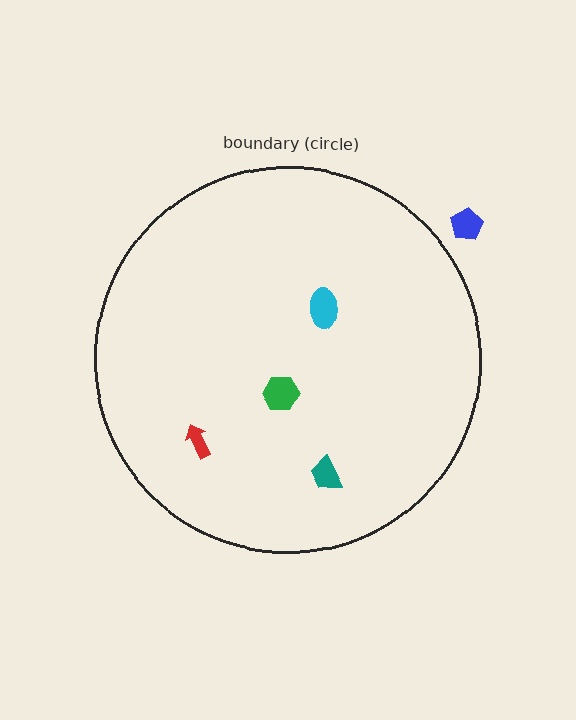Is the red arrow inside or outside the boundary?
Inside.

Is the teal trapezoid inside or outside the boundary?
Inside.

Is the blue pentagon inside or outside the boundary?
Outside.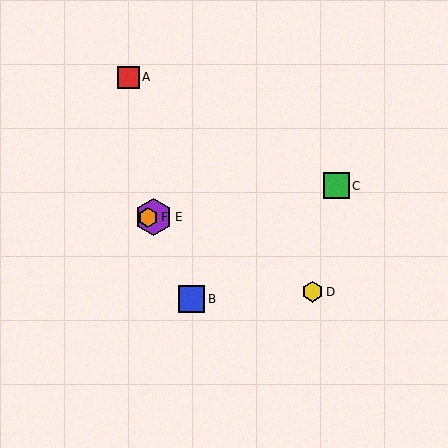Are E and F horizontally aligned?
Yes, both are at y≈217.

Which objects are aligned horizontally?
Objects E, F are aligned horizontally.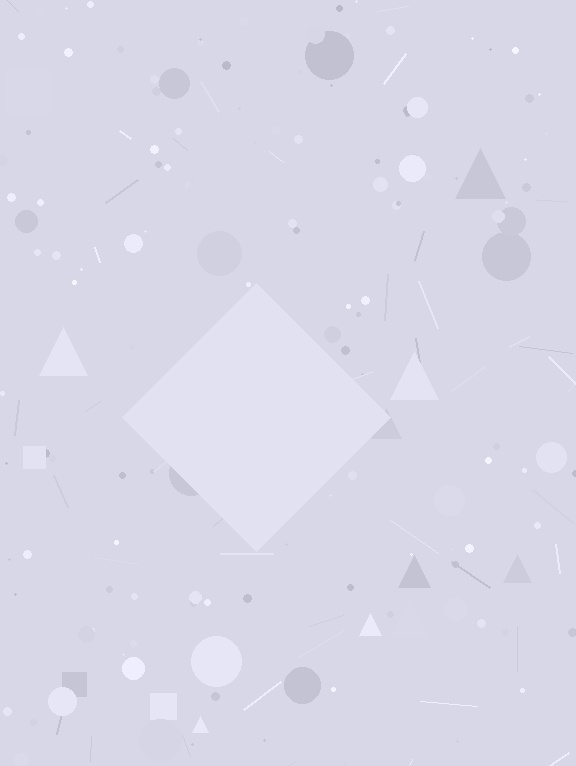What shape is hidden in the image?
A diamond is hidden in the image.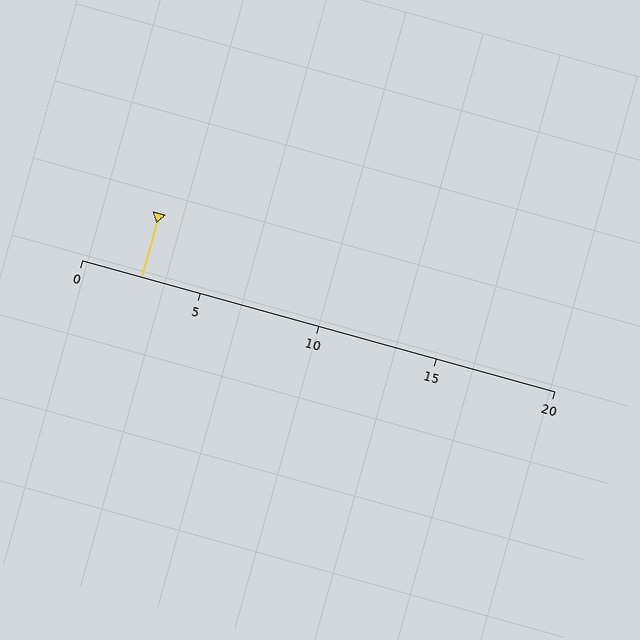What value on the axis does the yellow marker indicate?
The marker indicates approximately 2.5.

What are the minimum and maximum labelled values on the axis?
The axis runs from 0 to 20.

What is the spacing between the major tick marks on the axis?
The major ticks are spaced 5 apart.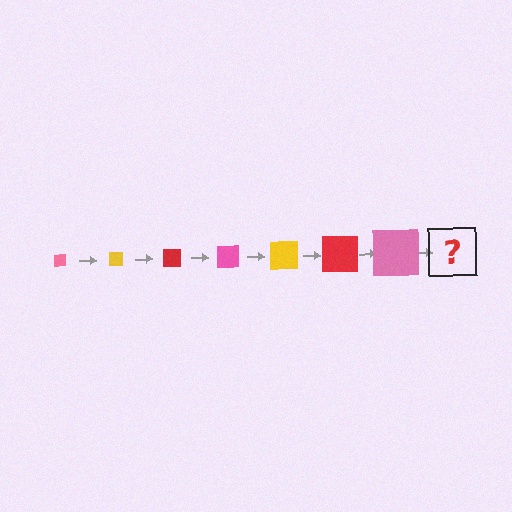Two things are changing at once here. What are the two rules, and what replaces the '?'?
The two rules are that the square grows larger each step and the color cycles through pink, yellow, and red. The '?' should be a yellow square, larger than the previous one.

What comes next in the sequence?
The next element should be a yellow square, larger than the previous one.